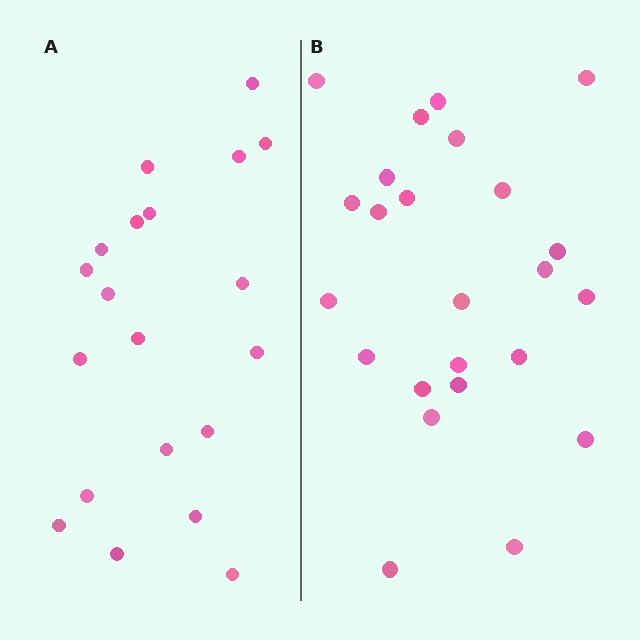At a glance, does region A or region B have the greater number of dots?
Region B (the right region) has more dots.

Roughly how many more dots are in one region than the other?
Region B has about 4 more dots than region A.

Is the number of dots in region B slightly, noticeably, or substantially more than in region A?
Region B has only slightly more — the two regions are fairly close. The ratio is roughly 1.2 to 1.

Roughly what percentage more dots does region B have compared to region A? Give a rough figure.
About 20% more.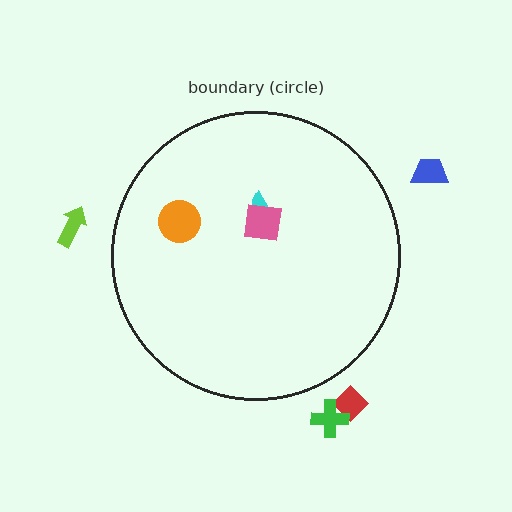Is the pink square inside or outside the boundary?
Inside.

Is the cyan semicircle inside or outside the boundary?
Inside.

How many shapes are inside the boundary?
3 inside, 4 outside.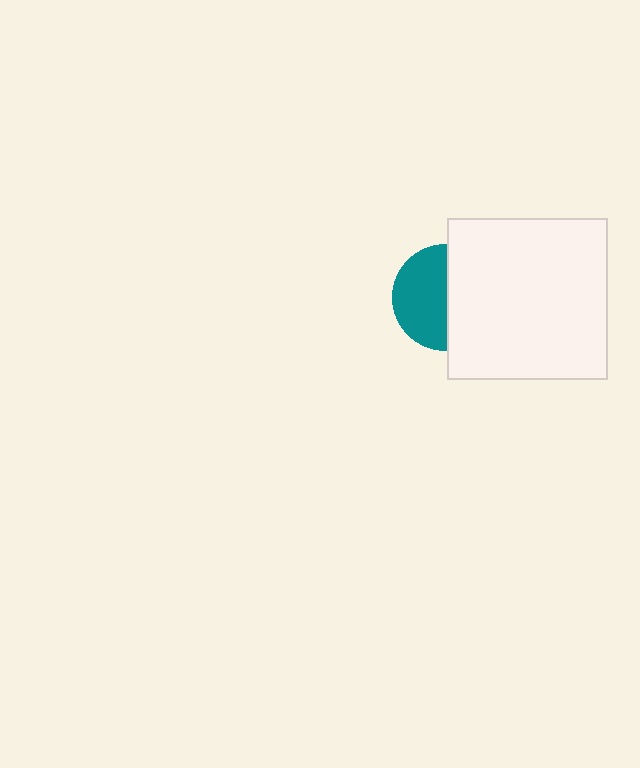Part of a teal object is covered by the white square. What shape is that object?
It is a circle.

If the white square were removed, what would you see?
You would see the complete teal circle.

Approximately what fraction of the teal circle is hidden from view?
Roughly 48% of the teal circle is hidden behind the white square.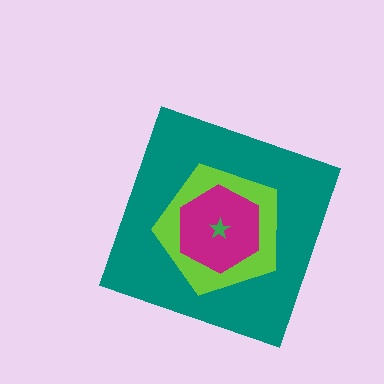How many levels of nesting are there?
4.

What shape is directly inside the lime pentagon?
The magenta hexagon.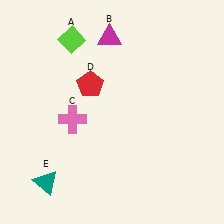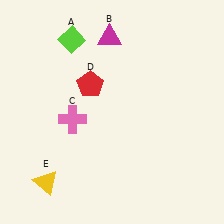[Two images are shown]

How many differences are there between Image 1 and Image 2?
There is 1 difference between the two images.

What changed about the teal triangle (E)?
In Image 1, E is teal. In Image 2, it changed to yellow.